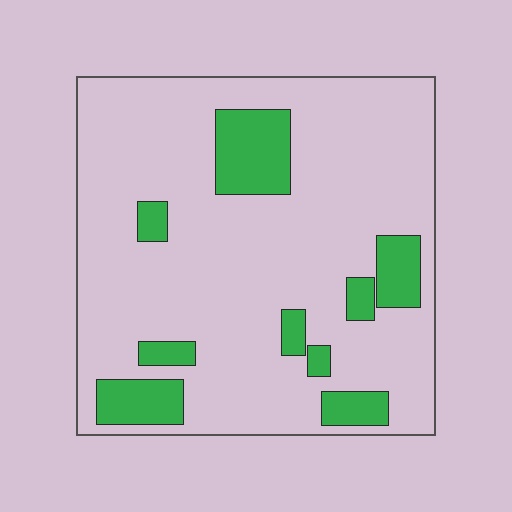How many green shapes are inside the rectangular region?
9.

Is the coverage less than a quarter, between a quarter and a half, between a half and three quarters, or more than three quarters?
Less than a quarter.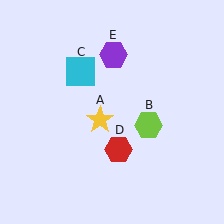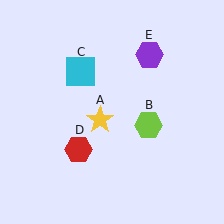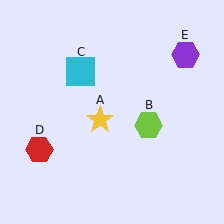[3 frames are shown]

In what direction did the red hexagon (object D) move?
The red hexagon (object D) moved left.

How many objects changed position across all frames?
2 objects changed position: red hexagon (object D), purple hexagon (object E).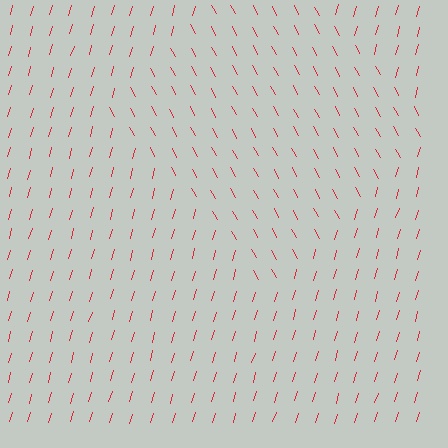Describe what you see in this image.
The image is filled with small red line segments. A diamond region in the image has lines oriented differently from the surrounding lines, creating a visible texture boundary.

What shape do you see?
I see a diamond.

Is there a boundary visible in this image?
Yes, there is a texture boundary formed by a change in line orientation.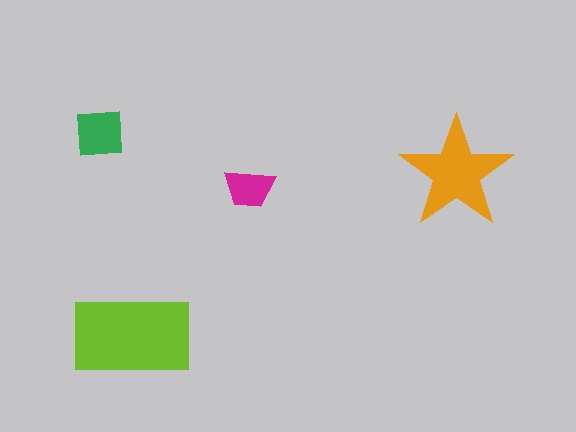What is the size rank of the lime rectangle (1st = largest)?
1st.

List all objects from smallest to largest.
The magenta trapezoid, the green square, the orange star, the lime rectangle.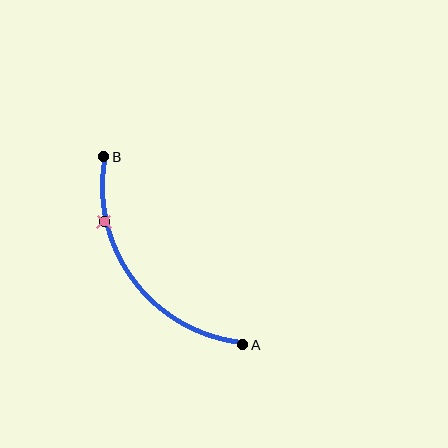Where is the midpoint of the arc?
The arc midpoint is the point on the curve farthest from the straight line joining A and B. It sits below and to the left of that line.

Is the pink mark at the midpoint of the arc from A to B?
No. The pink mark lies on the arc but is closer to endpoint B. The arc midpoint would be at the point on the curve equidistant along the arc from both A and B.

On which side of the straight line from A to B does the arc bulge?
The arc bulges below and to the left of the straight line connecting A and B.